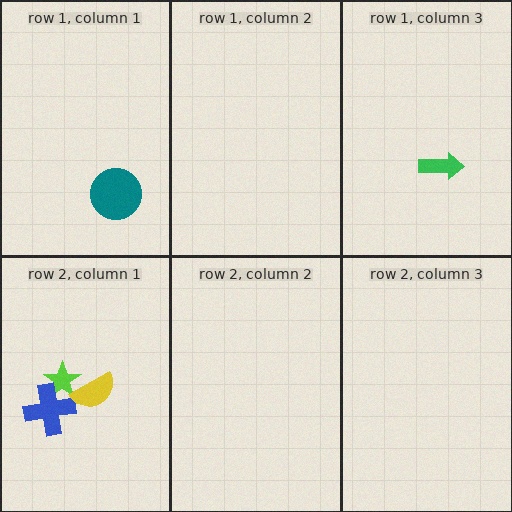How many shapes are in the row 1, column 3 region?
1.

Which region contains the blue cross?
The row 2, column 1 region.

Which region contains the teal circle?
The row 1, column 1 region.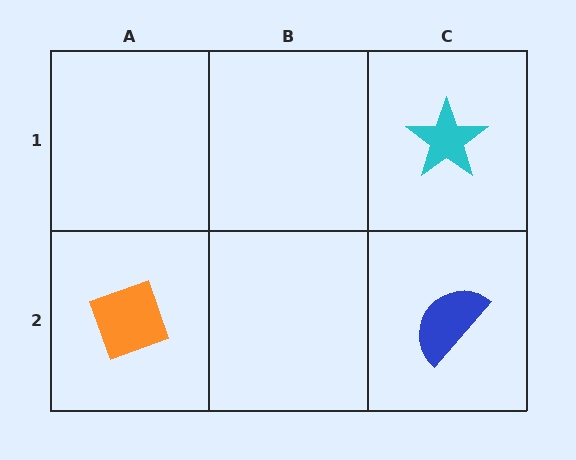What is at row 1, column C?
A cyan star.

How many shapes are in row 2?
2 shapes.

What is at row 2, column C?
A blue semicircle.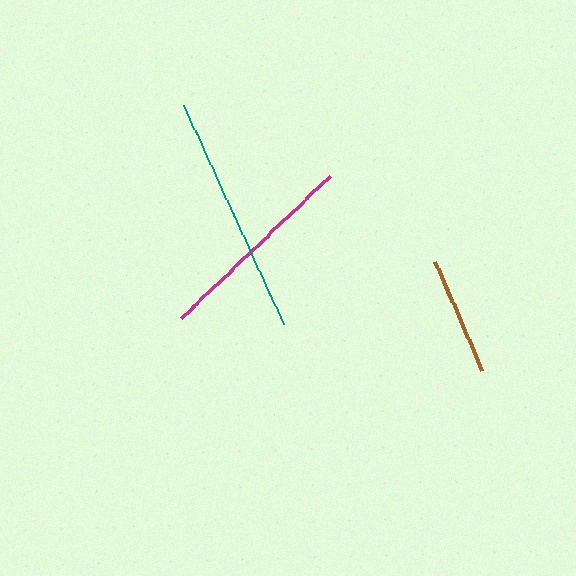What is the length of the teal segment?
The teal segment is approximately 241 pixels long.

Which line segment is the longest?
The teal line is the longest at approximately 241 pixels.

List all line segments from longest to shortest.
From longest to shortest: teal, magenta, brown.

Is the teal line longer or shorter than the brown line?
The teal line is longer than the brown line.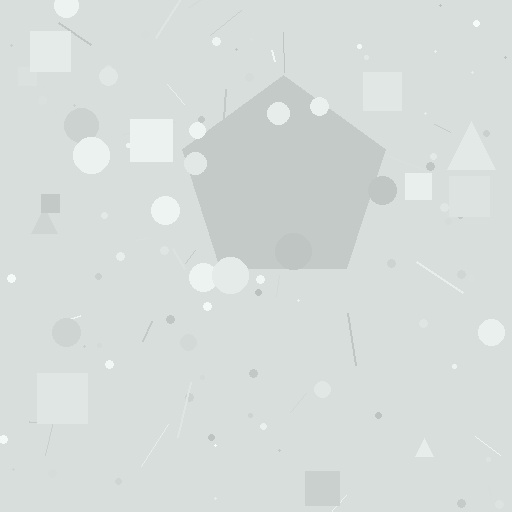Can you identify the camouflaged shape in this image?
The camouflaged shape is a pentagon.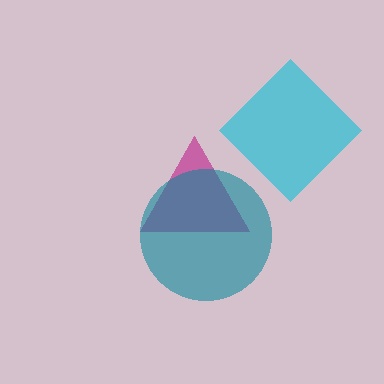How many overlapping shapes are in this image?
There are 3 overlapping shapes in the image.